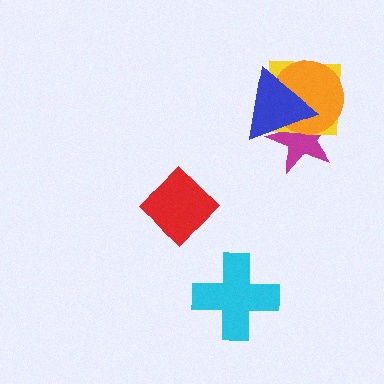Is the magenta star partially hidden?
Yes, it is partially covered by another shape.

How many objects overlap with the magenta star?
3 objects overlap with the magenta star.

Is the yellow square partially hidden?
Yes, it is partially covered by another shape.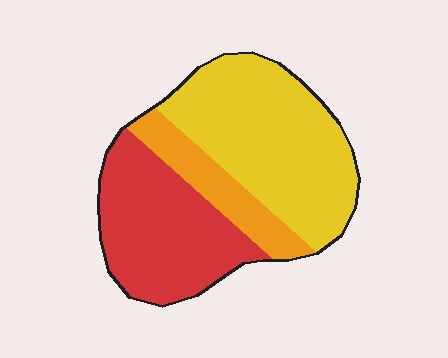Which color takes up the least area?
Orange, at roughly 15%.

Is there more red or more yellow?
Yellow.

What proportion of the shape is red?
Red takes up about three eighths (3/8) of the shape.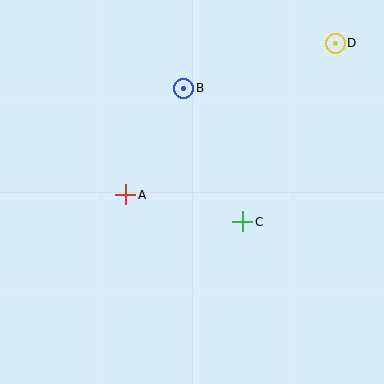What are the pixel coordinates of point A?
Point A is at (126, 195).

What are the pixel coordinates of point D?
Point D is at (335, 43).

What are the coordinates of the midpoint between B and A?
The midpoint between B and A is at (155, 142).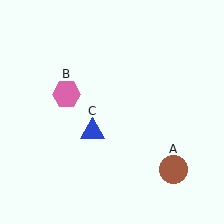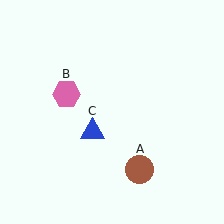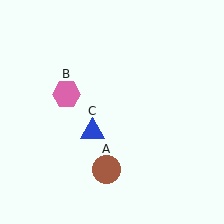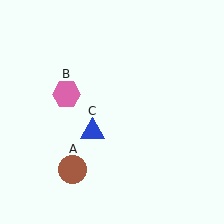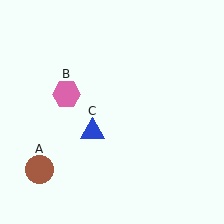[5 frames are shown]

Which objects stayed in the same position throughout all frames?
Pink hexagon (object B) and blue triangle (object C) remained stationary.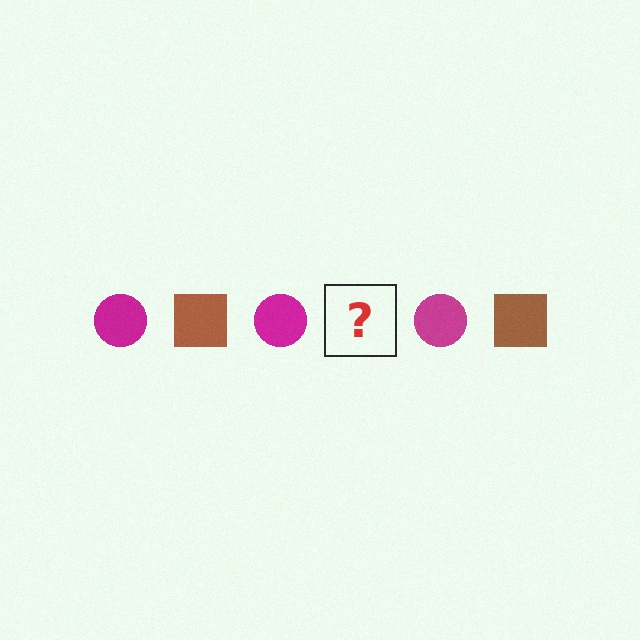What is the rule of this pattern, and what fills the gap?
The rule is that the pattern alternates between magenta circle and brown square. The gap should be filled with a brown square.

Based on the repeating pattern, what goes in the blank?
The blank should be a brown square.